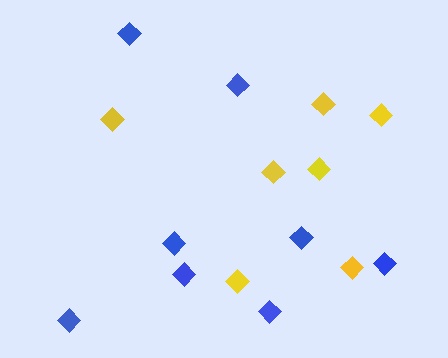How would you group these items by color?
There are 2 groups: one group of yellow diamonds (7) and one group of blue diamonds (8).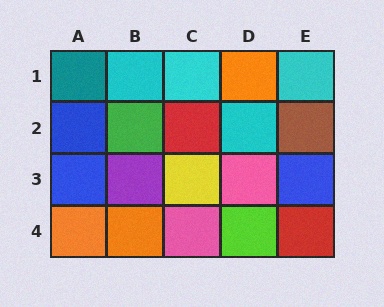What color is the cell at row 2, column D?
Cyan.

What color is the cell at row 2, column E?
Brown.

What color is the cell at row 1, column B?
Cyan.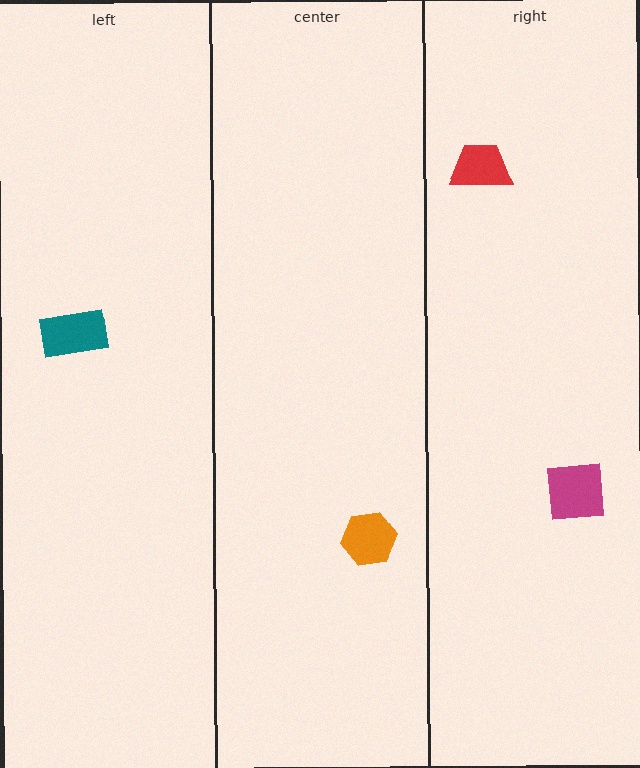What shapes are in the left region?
The teal rectangle.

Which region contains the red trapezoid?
The right region.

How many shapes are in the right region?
2.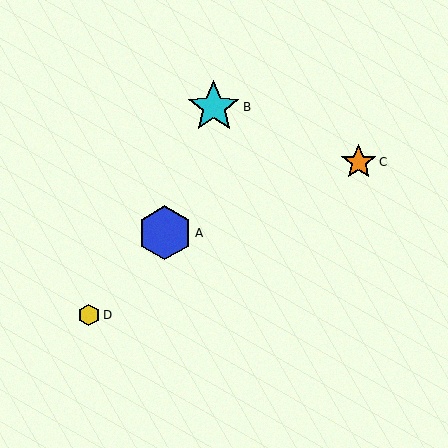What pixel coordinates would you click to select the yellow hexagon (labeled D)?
Click at (89, 315) to select the yellow hexagon D.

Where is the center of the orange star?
The center of the orange star is at (359, 162).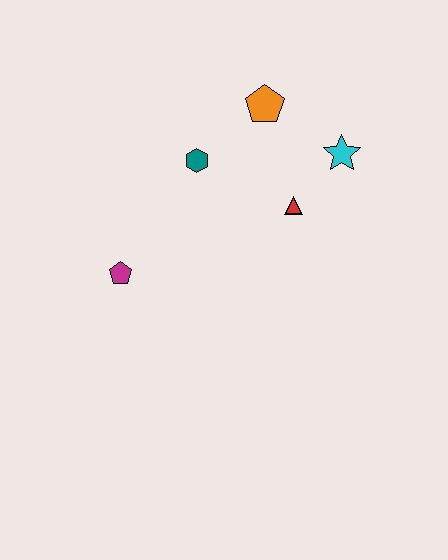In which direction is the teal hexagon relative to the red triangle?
The teal hexagon is to the left of the red triangle.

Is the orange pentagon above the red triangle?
Yes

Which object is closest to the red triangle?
The cyan star is closest to the red triangle.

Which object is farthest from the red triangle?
The magenta pentagon is farthest from the red triangle.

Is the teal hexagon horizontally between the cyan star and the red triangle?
No